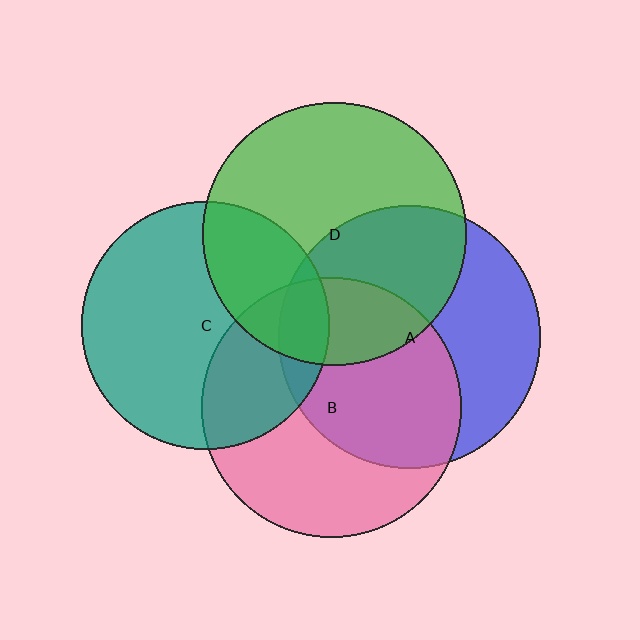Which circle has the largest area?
Circle D (green).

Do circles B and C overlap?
Yes.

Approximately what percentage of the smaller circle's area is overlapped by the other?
Approximately 30%.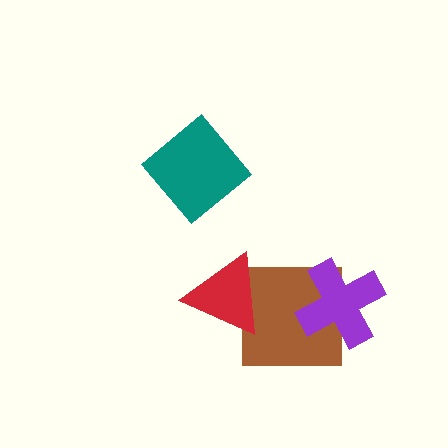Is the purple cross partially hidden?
No, no other shape covers it.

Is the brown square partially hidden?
Yes, it is partially covered by another shape.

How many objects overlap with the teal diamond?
0 objects overlap with the teal diamond.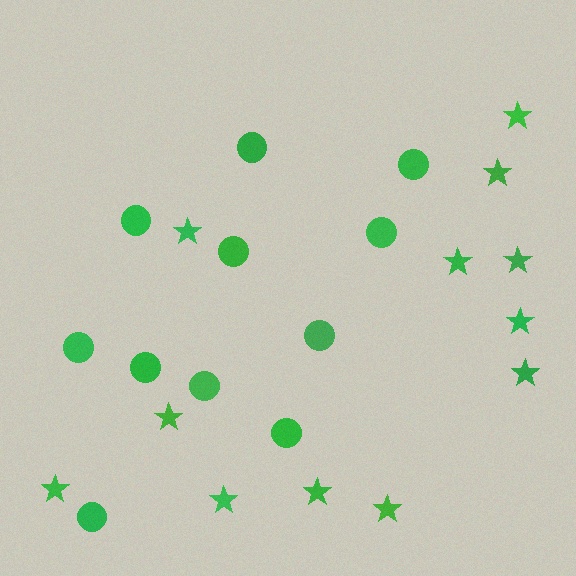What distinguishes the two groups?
There are 2 groups: one group of stars (12) and one group of circles (11).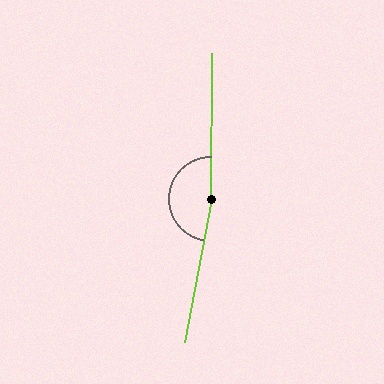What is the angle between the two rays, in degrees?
Approximately 170 degrees.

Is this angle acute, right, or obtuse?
It is obtuse.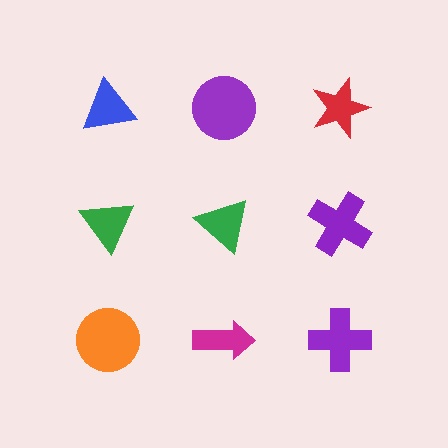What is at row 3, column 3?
A purple cross.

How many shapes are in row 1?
3 shapes.